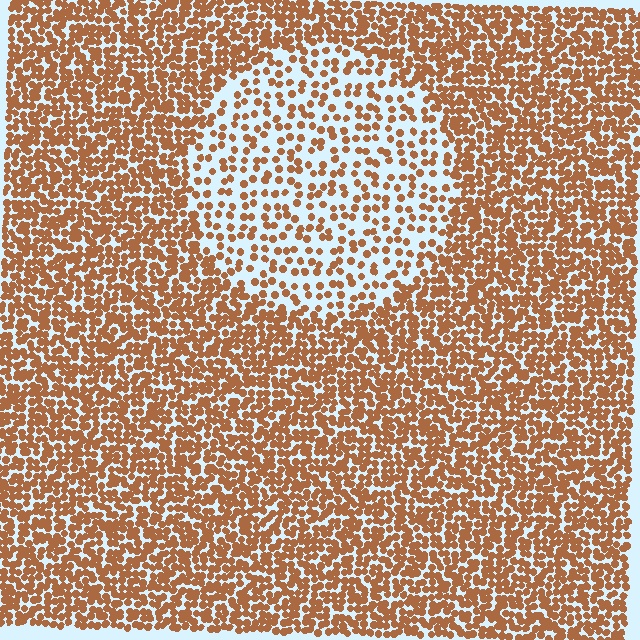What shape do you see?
I see a circle.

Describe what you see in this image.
The image contains small brown elements arranged at two different densities. A circle-shaped region is visible where the elements are less densely packed than the surrounding area.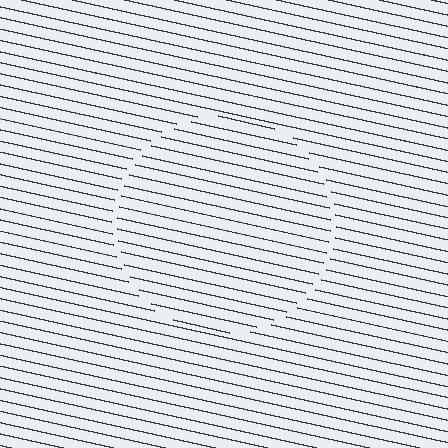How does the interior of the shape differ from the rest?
The interior of the shape contains the same grating, shifted by half a period — the contour is defined by the phase discontinuity where line-ends from the inner and outer gratings abut.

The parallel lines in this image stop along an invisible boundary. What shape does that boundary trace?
An illusory circle. The interior of the shape contains the same grating, shifted by half a period — the contour is defined by the phase discontinuity where line-ends from the inner and outer gratings abut.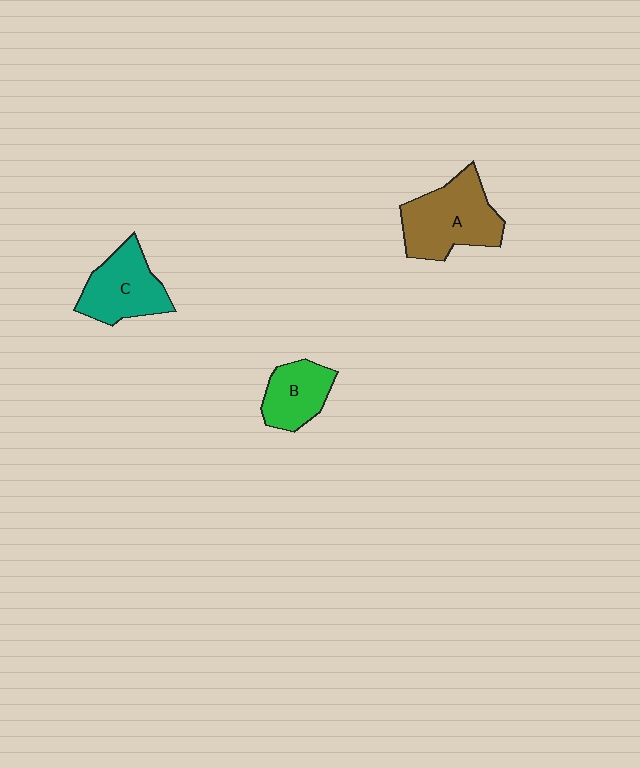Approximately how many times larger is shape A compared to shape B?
Approximately 1.7 times.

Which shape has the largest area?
Shape A (brown).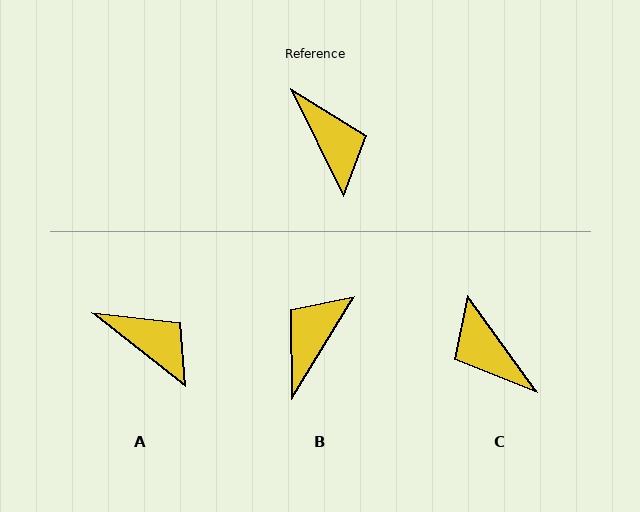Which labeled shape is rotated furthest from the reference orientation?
C, about 170 degrees away.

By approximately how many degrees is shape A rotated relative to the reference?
Approximately 25 degrees counter-clockwise.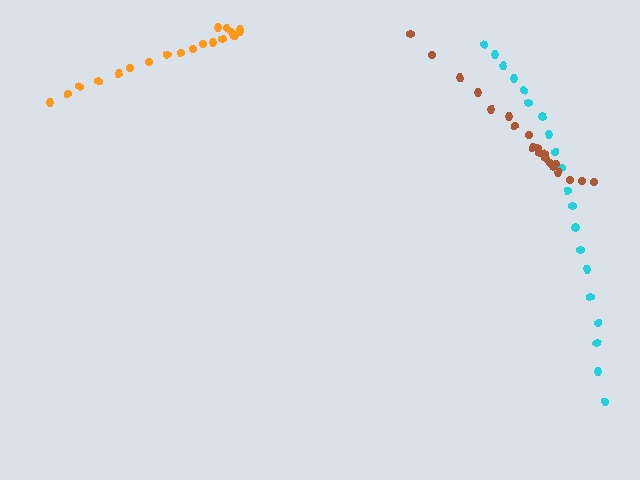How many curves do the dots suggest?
There are 3 distinct paths.